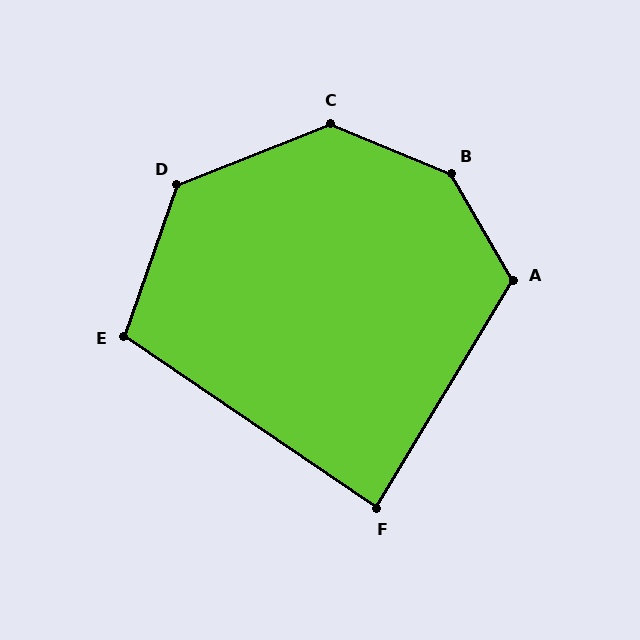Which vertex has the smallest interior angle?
F, at approximately 87 degrees.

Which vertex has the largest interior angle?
B, at approximately 142 degrees.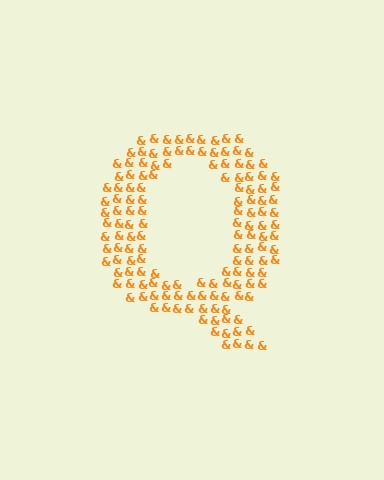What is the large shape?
The large shape is the letter Q.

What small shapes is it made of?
It is made of small ampersands.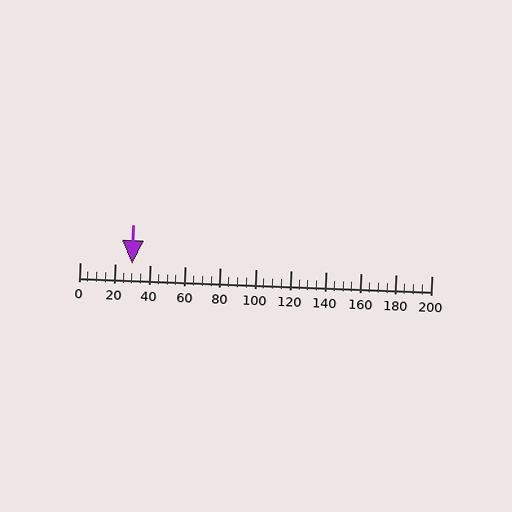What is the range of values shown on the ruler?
The ruler shows values from 0 to 200.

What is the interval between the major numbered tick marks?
The major tick marks are spaced 20 units apart.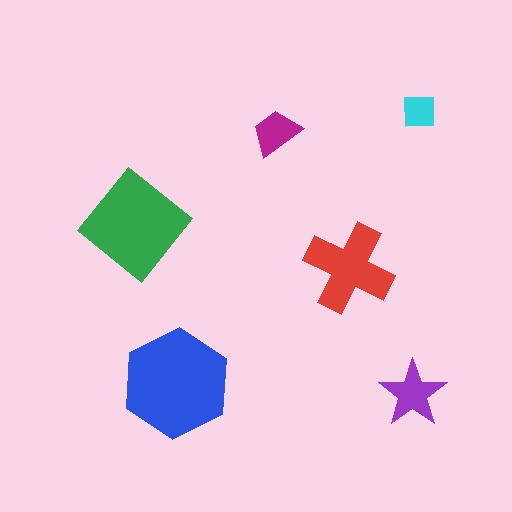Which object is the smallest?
The cyan square.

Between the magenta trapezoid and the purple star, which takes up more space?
The purple star.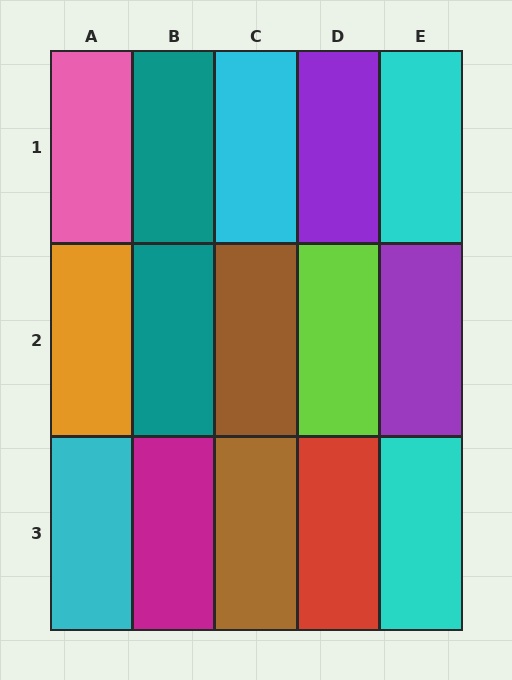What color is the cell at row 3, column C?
Brown.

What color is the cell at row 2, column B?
Teal.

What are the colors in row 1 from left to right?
Pink, teal, cyan, purple, cyan.